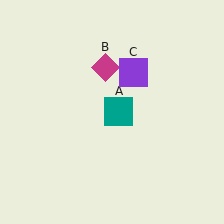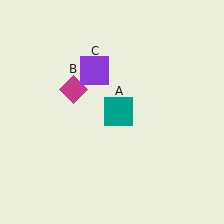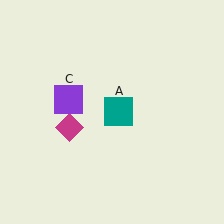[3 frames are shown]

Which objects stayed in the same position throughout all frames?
Teal square (object A) remained stationary.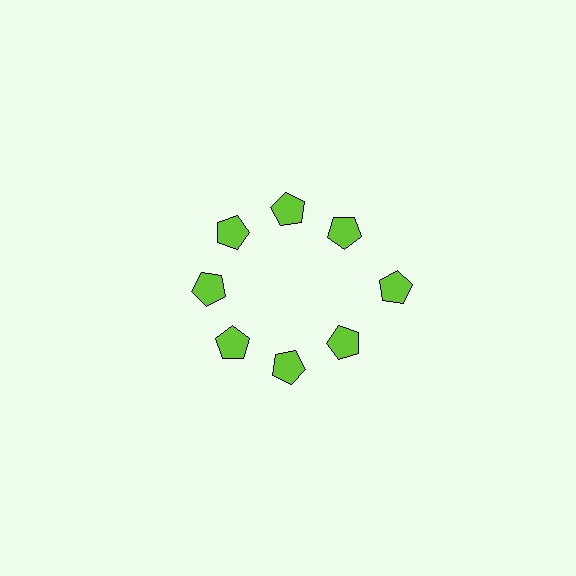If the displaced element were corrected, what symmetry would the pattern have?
It would have 8-fold rotational symmetry — the pattern would map onto itself every 45 degrees.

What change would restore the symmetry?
The symmetry would be restored by moving it inward, back onto the ring so that all 8 pentagons sit at equal angles and equal distance from the center.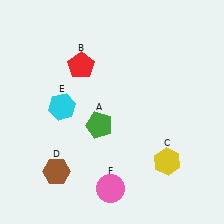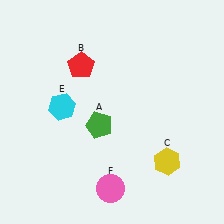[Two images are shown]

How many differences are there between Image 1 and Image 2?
There is 1 difference between the two images.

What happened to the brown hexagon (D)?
The brown hexagon (D) was removed in Image 2. It was in the bottom-left area of Image 1.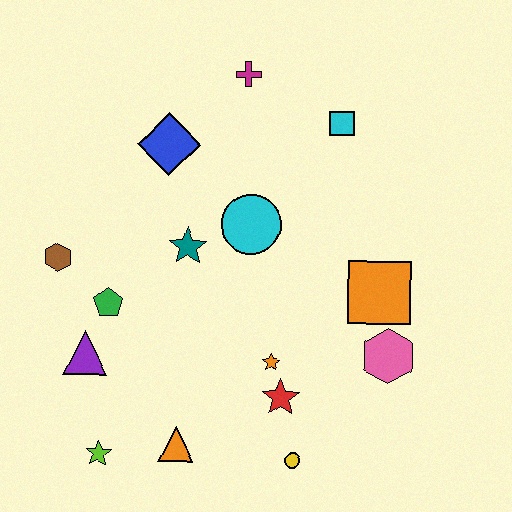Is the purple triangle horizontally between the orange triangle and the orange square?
No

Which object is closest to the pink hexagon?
The orange square is closest to the pink hexagon.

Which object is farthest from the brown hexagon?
The pink hexagon is farthest from the brown hexagon.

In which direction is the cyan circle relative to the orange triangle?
The cyan circle is above the orange triangle.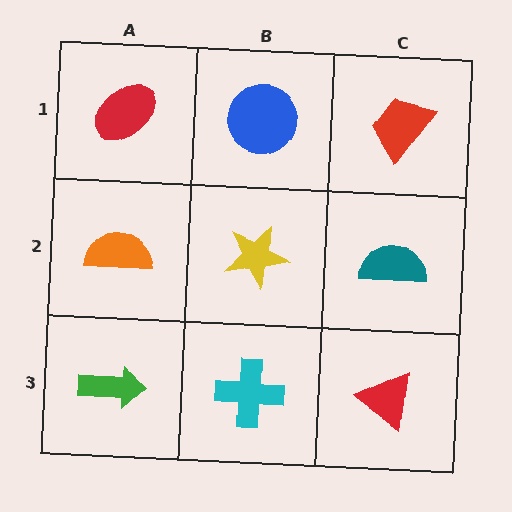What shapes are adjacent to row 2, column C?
A red trapezoid (row 1, column C), a red triangle (row 3, column C), a yellow star (row 2, column B).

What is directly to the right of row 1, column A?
A blue circle.